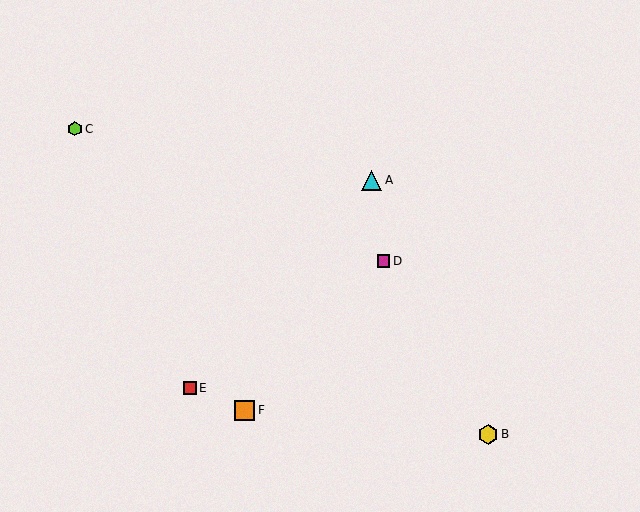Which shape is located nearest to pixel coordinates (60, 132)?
The lime hexagon (labeled C) at (75, 129) is nearest to that location.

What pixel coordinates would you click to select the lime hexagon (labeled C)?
Click at (75, 129) to select the lime hexagon C.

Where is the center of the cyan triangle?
The center of the cyan triangle is at (372, 180).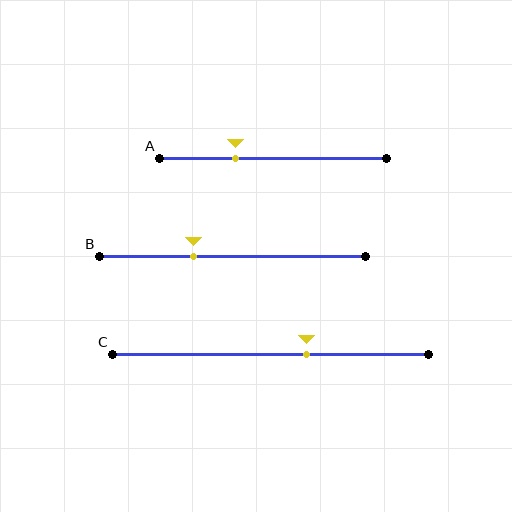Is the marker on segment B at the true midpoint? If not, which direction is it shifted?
No, the marker on segment B is shifted to the left by about 15% of the segment length.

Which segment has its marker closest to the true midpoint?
Segment C has its marker closest to the true midpoint.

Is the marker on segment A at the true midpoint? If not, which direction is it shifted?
No, the marker on segment A is shifted to the left by about 17% of the segment length.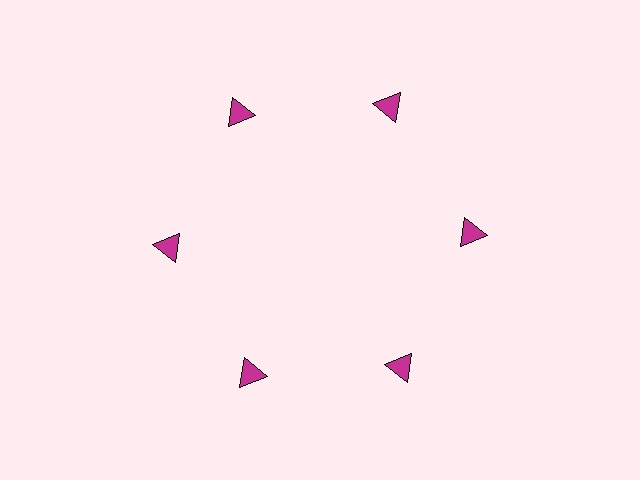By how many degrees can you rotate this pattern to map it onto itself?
The pattern maps onto itself every 60 degrees of rotation.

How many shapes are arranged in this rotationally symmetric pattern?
There are 6 shapes, arranged in 6 groups of 1.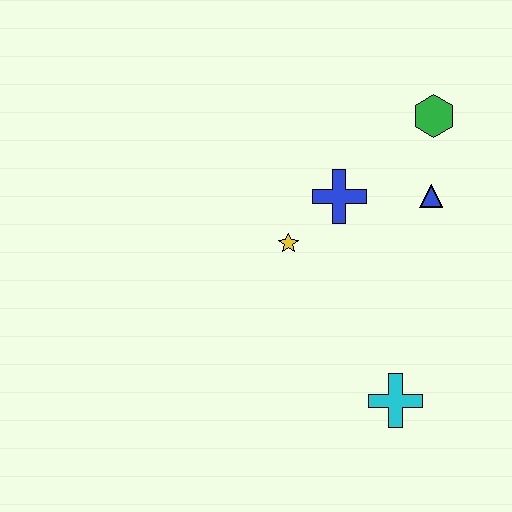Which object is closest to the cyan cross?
The yellow star is closest to the cyan cross.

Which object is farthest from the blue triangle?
The cyan cross is farthest from the blue triangle.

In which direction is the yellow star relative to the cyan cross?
The yellow star is above the cyan cross.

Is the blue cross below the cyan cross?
No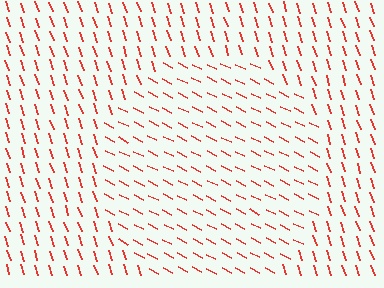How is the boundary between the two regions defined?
The boundary is defined purely by a change in line orientation (approximately 45 degrees difference). All lines are the same color and thickness.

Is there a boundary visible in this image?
Yes, there is a texture boundary formed by a change in line orientation.